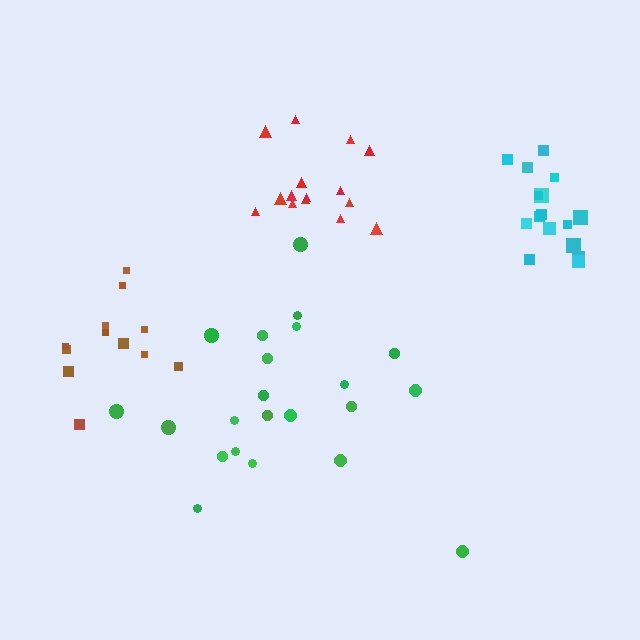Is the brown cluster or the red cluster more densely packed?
Brown.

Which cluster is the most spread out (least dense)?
Green.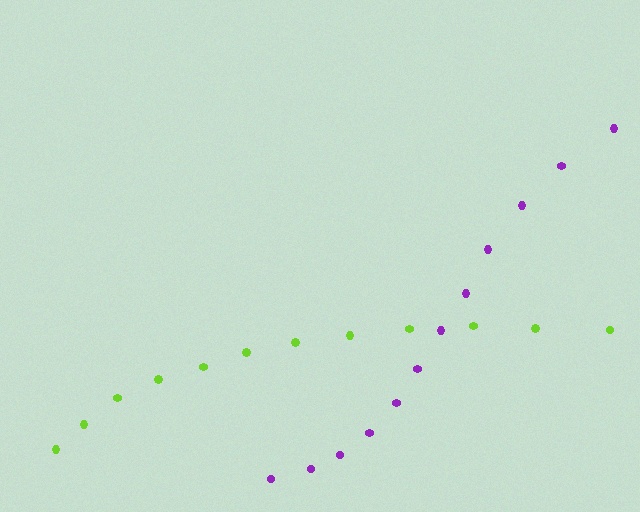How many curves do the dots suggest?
There are 2 distinct paths.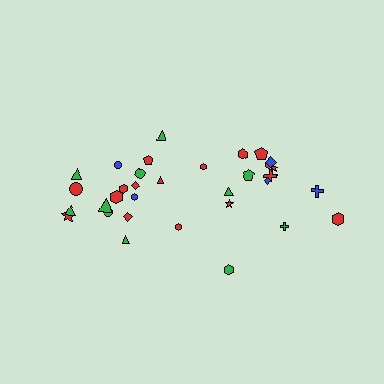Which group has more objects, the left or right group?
The left group.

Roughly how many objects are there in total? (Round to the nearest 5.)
Roughly 35 objects in total.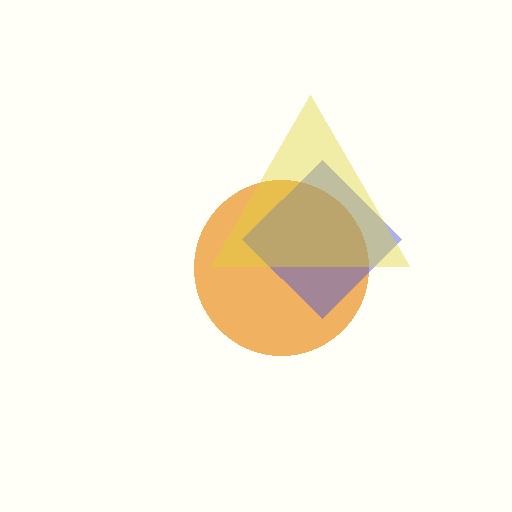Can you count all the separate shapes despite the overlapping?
Yes, there are 3 separate shapes.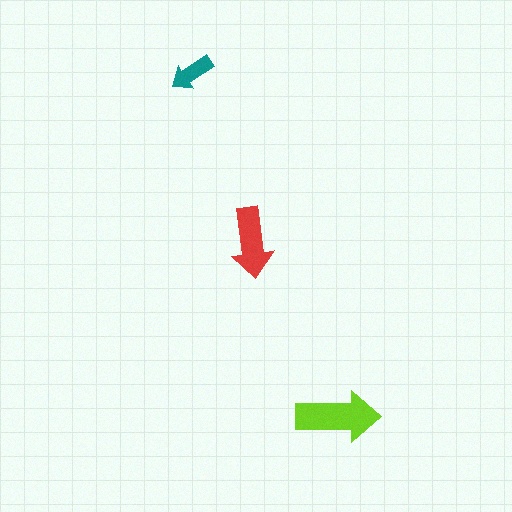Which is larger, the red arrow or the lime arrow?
The lime one.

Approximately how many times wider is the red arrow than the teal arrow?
About 1.5 times wider.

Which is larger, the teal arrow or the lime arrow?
The lime one.